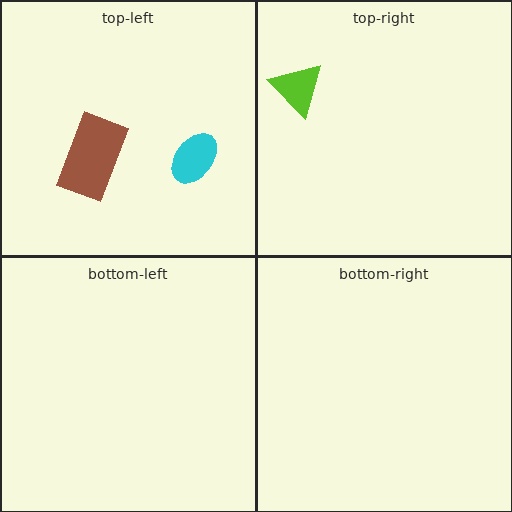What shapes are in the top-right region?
The lime triangle.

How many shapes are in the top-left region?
2.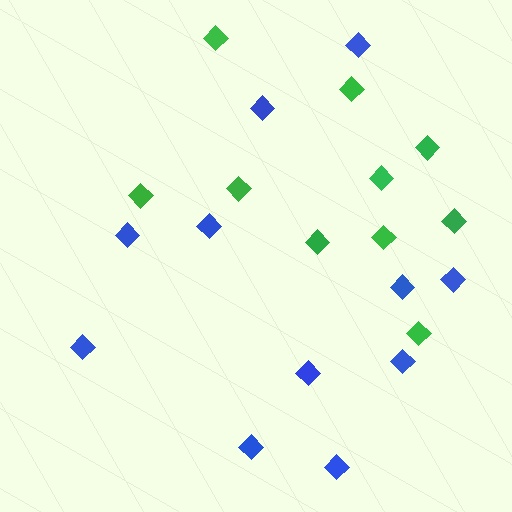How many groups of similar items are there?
There are 2 groups: one group of green diamonds (10) and one group of blue diamonds (11).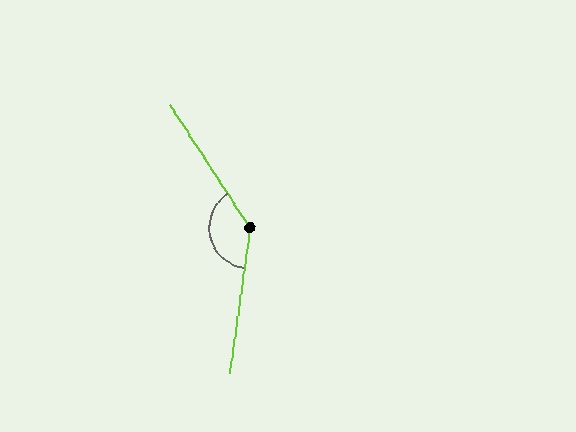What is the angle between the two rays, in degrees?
Approximately 139 degrees.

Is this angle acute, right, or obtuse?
It is obtuse.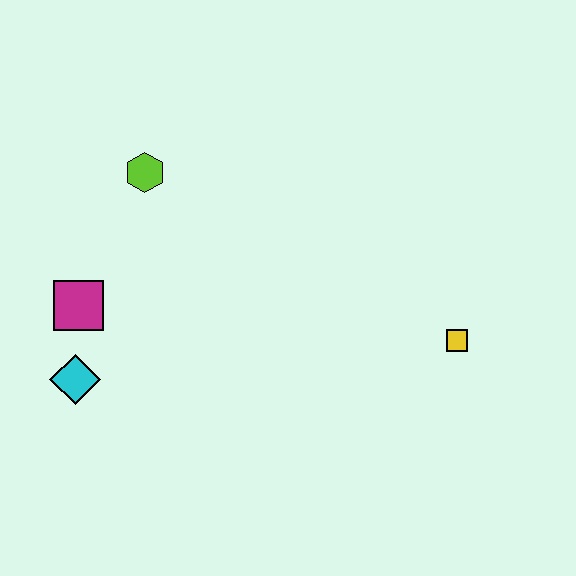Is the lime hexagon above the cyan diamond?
Yes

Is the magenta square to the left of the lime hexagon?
Yes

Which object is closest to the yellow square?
The lime hexagon is closest to the yellow square.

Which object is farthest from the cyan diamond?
The yellow square is farthest from the cyan diamond.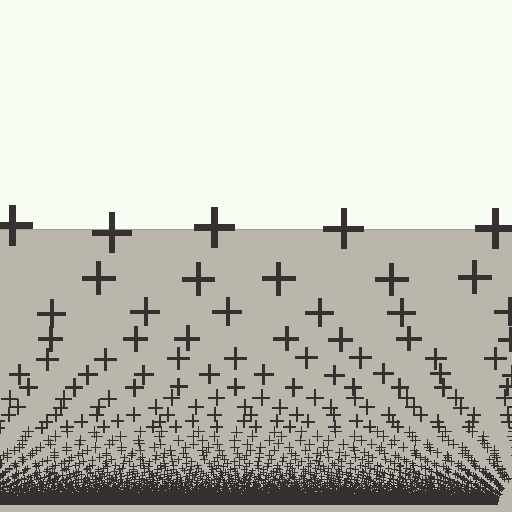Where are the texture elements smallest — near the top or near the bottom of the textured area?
Near the bottom.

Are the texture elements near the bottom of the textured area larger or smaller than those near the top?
Smaller. The gradient is inverted — elements near the bottom are smaller and denser.